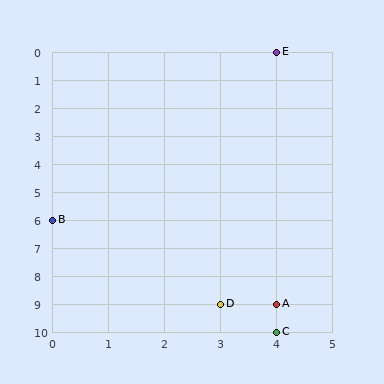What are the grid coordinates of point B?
Point B is at grid coordinates (0, 6).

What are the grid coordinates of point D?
Point D is at grid coordinates (3, 9).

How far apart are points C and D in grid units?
Points C and D are 1 column and 1 row apart (about 1.4 grid units diagonally).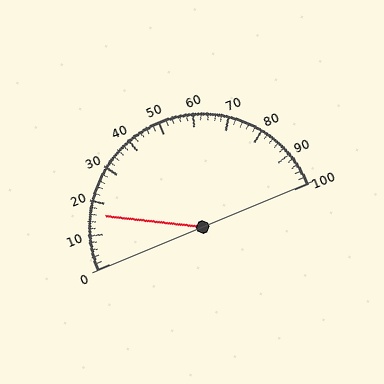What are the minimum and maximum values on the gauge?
The gauge ranges from 0 to 100.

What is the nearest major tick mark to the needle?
The nearest major tick mark is 20.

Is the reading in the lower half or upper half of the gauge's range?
The reading is in the lower half of the range (0 to 100).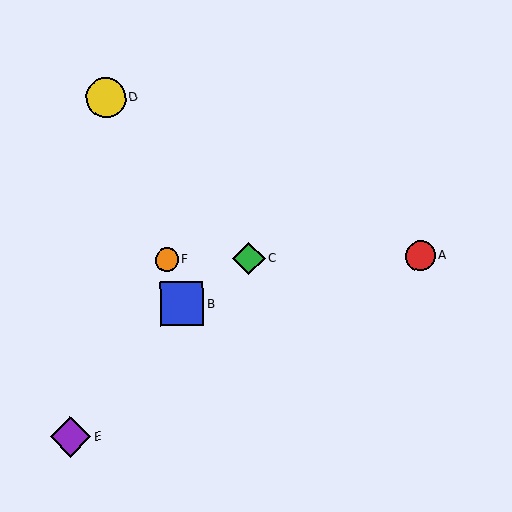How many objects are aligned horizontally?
3 objects (A, C, F) are aligned horizontally.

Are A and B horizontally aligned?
No, A is at y≈256 and B is at y≈304.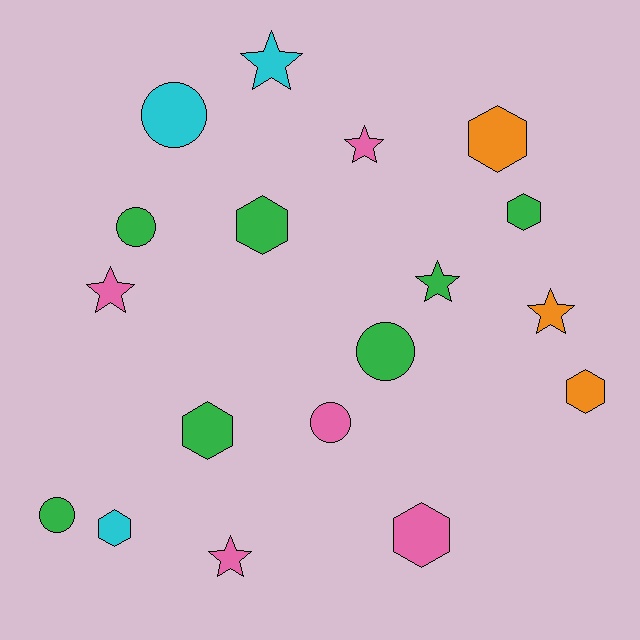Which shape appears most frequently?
Hexagon, with 7 objects.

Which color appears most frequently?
Green, with 7 objects.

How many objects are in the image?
There are 18 objects.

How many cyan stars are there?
There is 1 cyan star.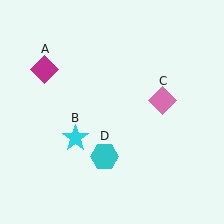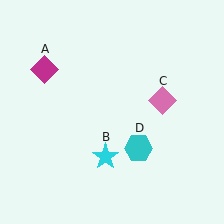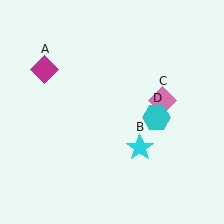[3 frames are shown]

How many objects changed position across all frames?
2 objects changed position: cyan star (object B), cyan hexagon (object D).